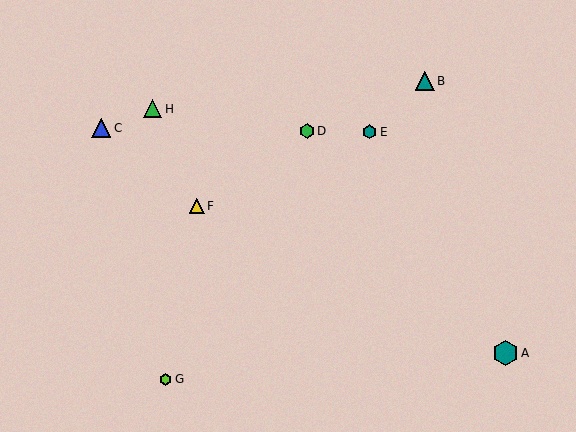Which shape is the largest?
The teal hexagon (labeled A) is the largest.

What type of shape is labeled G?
Shape G is a lime hexagon.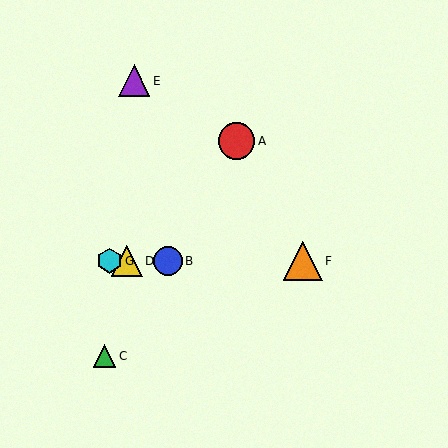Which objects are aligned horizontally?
Objects B, D, F, G are aligned horizontally.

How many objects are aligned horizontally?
4 objects (B, D, F, G) are aligned horizontally.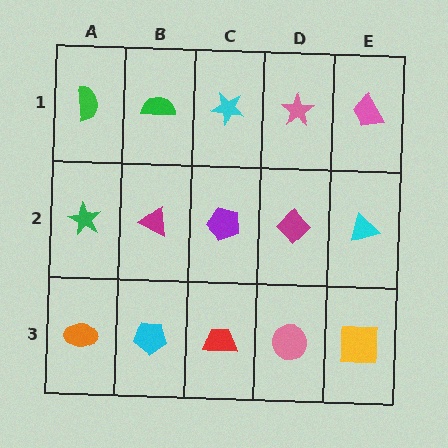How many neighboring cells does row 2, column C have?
4.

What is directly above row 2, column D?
A pink star.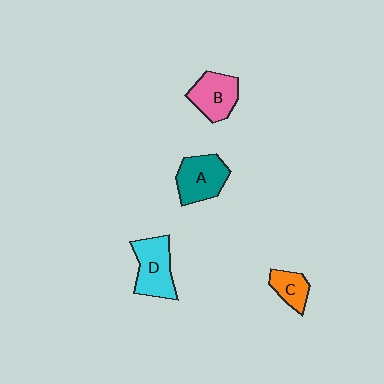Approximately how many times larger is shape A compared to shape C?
Approximately 1.7 times.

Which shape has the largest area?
Shape D (cyan).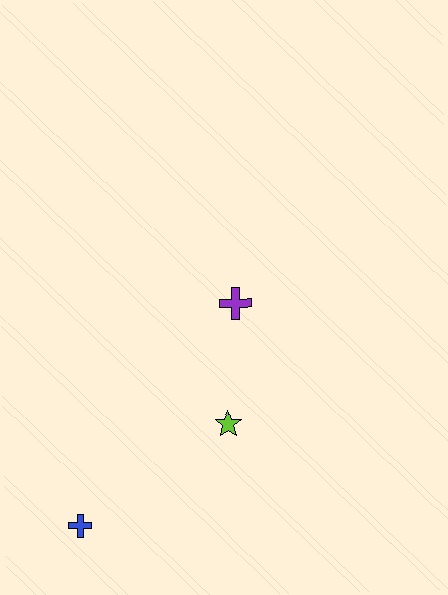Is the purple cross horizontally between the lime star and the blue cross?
No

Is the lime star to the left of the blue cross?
No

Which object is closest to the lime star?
The purple cross is closest to the lime star.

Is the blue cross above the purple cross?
No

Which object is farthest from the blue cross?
The purple cross is farthest from the blue cross.